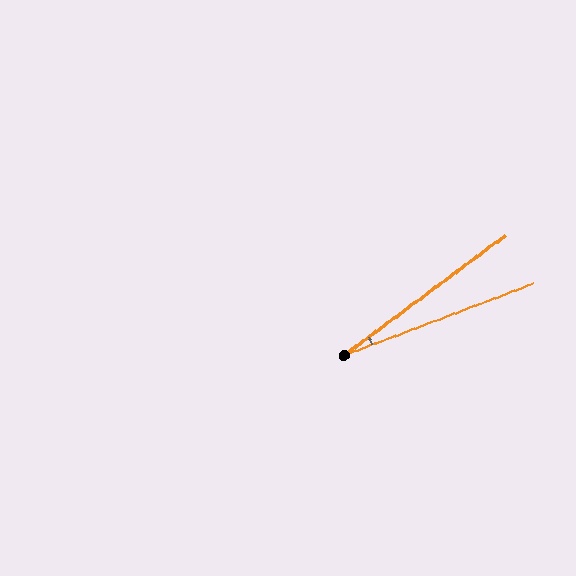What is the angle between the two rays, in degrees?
Approximately 16 degrees.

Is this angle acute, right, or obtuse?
It is acute.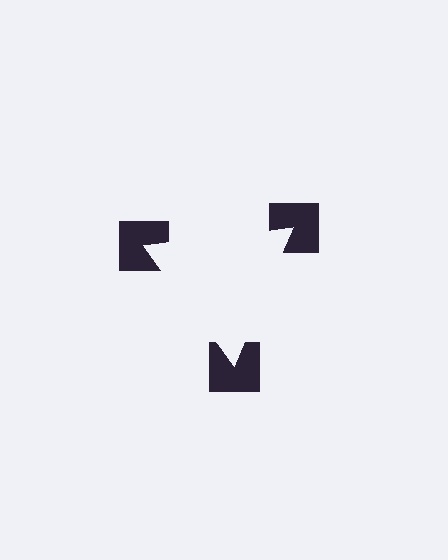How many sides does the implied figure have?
3 sides.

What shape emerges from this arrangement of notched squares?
An illusory triangle — its edges are inferred from the aligned wedge cuts in the notched squares, not physically drawn.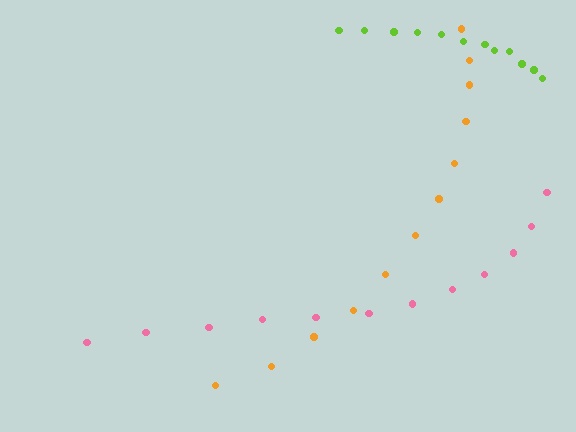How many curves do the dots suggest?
There are 3 distinct paths.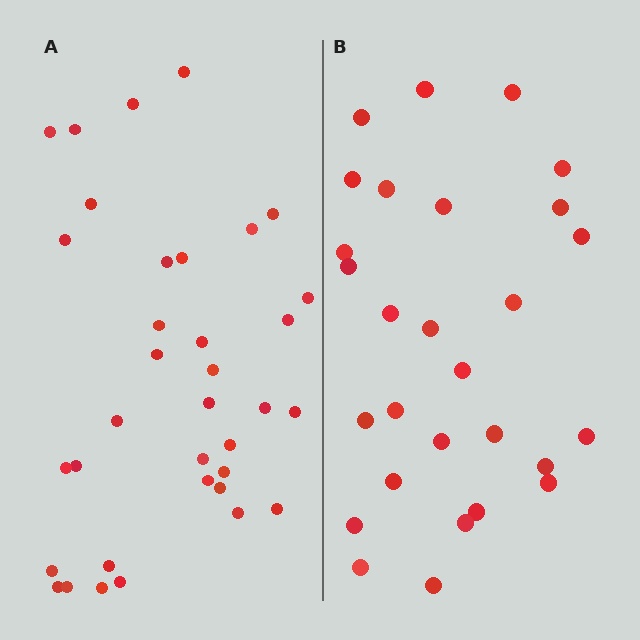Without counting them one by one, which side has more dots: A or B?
Region A (the left region) has more dots.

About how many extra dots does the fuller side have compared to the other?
Region A has roughly 8 or so more dots than region B.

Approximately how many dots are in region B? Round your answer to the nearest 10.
About 30 dots. (The exact count is 28, which rounds to 30.)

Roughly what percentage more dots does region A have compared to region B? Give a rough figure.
About 25% more.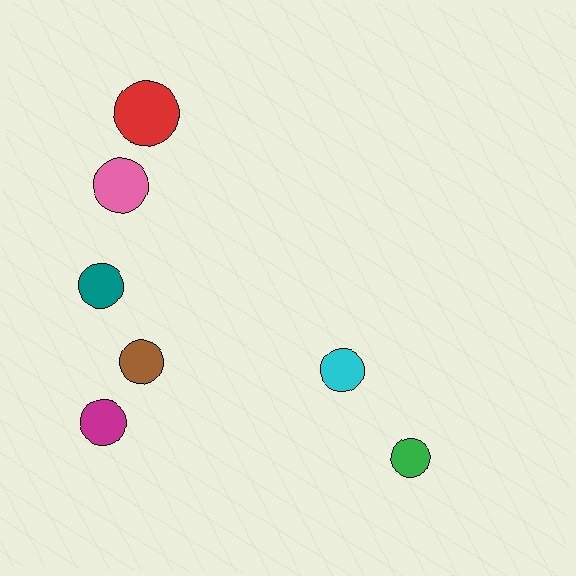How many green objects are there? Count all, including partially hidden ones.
There is 1 green object.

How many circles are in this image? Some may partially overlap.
There are 7 circles.